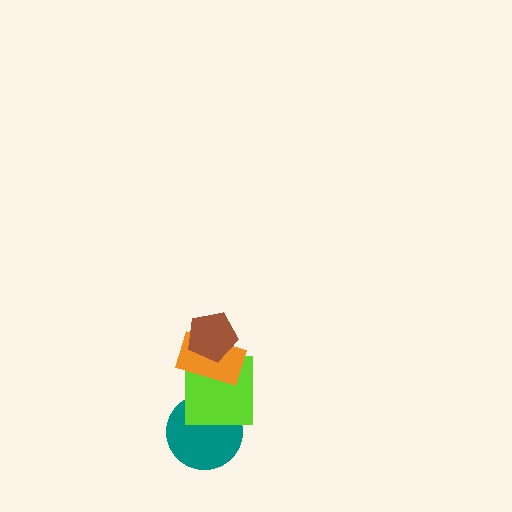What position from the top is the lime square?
The lime square is 3rd from the top.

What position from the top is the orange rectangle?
The orange rectangle is 2nd from the top.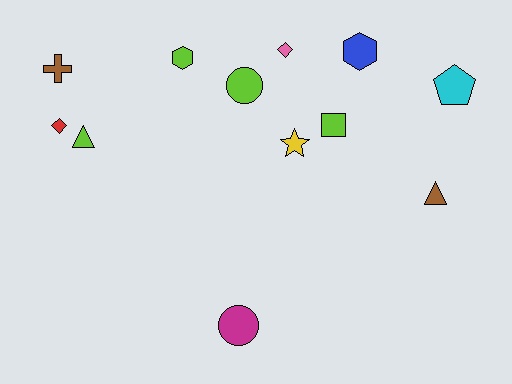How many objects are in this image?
There are 12 objects.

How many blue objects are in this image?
There is 1 blue object.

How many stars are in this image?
There is 1 star.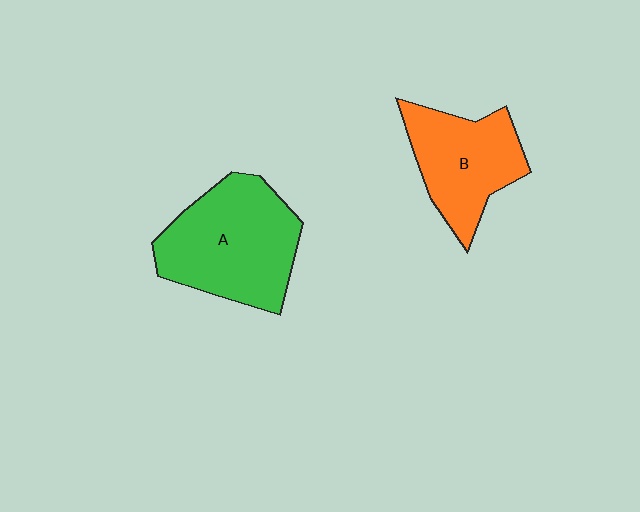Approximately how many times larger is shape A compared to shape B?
Approximately 1.3 times.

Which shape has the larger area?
Shape A (green).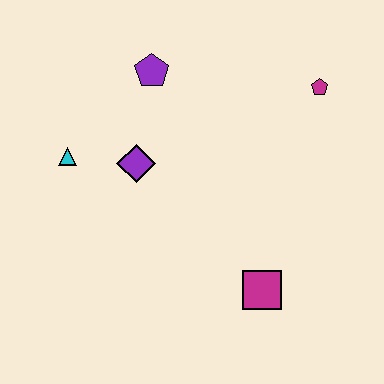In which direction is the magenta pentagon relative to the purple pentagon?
The magenta pentagon is to the right of the purple pentagon.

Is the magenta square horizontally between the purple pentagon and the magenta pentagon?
Yes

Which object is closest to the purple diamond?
The cyan triangle is closest to the purple diamond.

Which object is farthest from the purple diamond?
The magenta pentagon is farthest from the purple diamond.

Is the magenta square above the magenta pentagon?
No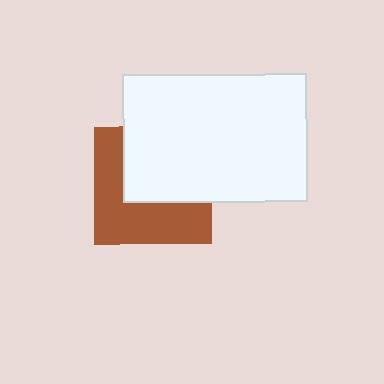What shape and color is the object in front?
The object in front is a white rectangle.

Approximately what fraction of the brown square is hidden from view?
Roughly 49% of the brown square is hidden behind the white rectangle.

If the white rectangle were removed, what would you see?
You would see the complete brown square.